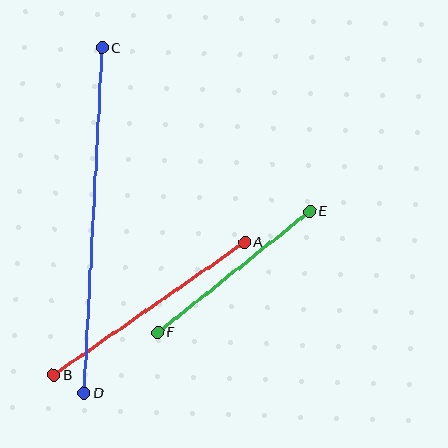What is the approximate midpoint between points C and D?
The midpoint is at approximately (93, 220) pixels.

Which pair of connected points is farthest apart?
Points C and D are farthest apart.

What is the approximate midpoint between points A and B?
The midpoint is at approximately (149, 308) pixels.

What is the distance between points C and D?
The distance is approximately 345 pixels.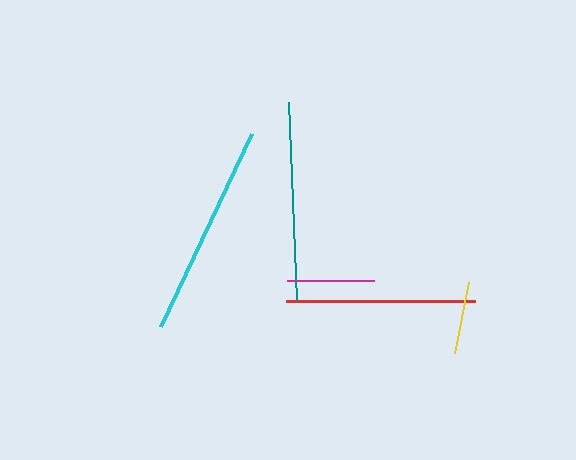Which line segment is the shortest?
The yellow line is the shortest at approximately 72 pixels.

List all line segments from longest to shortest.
From longest to shortest: cyan, teal, red, magenta, yellow.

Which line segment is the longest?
The cyan line is the longest at approximately 214 pixels.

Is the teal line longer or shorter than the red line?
The teal line is longer than the red line.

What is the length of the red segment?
The red segment is approximately 189 pixels long.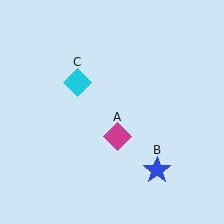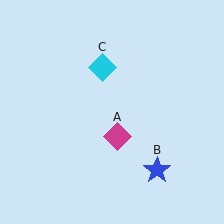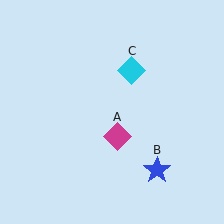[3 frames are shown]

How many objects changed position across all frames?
1 object changed position: cyan diamond (object C).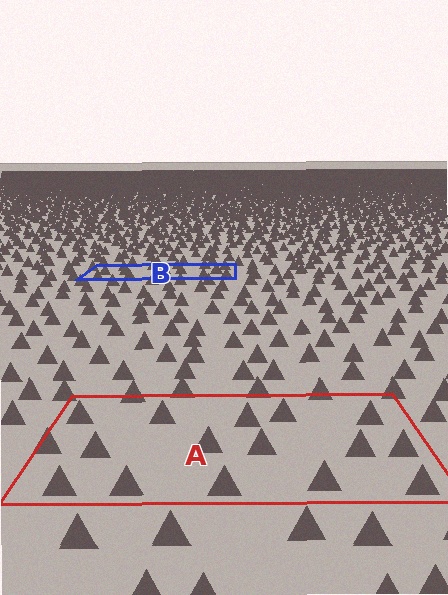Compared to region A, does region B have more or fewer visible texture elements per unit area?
Region B has more texture elements per unit area — they are packed more densely because it is farther away.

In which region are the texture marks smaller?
The texture marks are smaller in region B, because it is farther away.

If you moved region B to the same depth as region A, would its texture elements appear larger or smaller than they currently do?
They would appear larger. At a closer depth, the same texture elements are projected at a bigger on-screen size.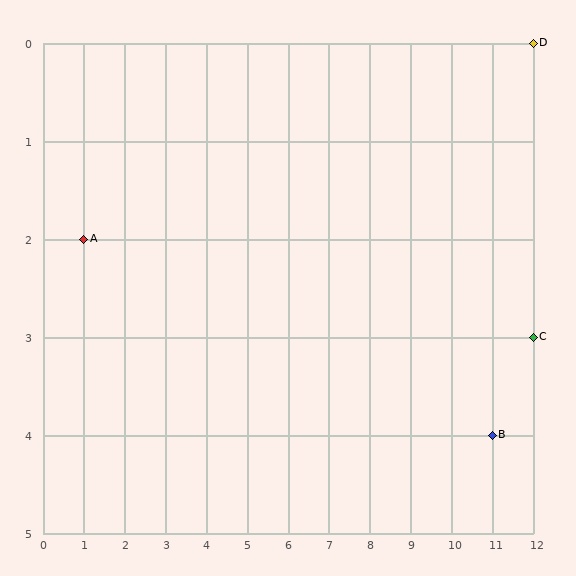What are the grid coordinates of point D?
Point D is at grid coordinates (12, 0).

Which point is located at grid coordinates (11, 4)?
Point B is at (11, 4).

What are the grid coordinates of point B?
Point B is at grid coordinates (11, 4).